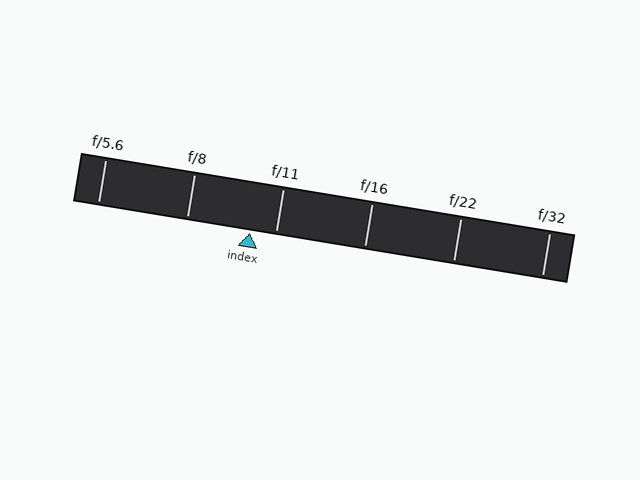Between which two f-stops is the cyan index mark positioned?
The index mark is between f/8 and f/11.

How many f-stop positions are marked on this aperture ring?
There are 6 f-stop positions marked.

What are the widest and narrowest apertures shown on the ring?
The widest aperture shown is f/5.6 and the narrowest is f/32.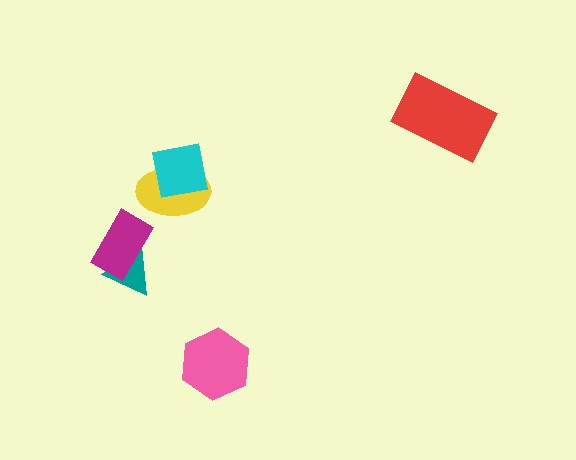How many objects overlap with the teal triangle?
1 object overlaps with the teal triangle.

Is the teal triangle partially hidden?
Yes, it is partially covered by another shape.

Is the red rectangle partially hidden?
No, no other shape covers it.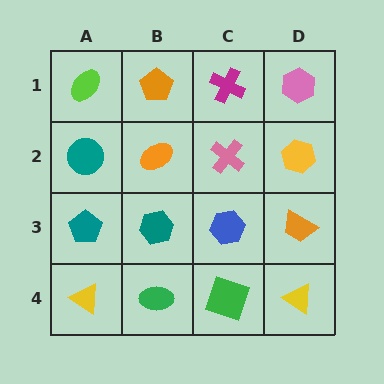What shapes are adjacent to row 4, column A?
A teal pentagon (row 3, column A), a green ellipse (row 4, column B).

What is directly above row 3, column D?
A yellow hexagon.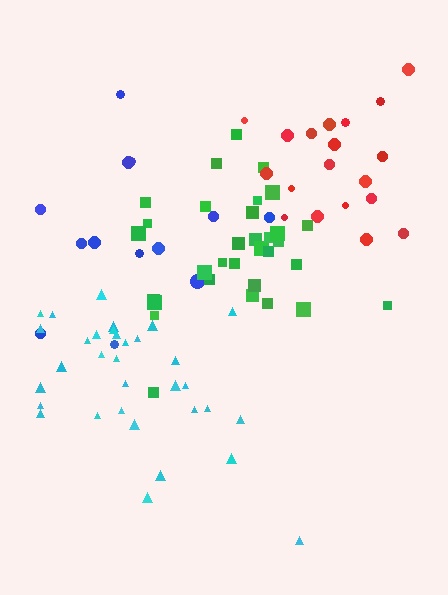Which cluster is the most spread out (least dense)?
Blue.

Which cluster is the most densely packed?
Green.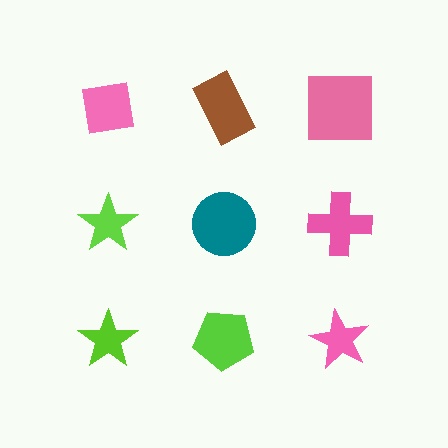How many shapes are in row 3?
3 shapes.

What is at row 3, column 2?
A lime pentagon.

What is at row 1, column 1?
A pink square.